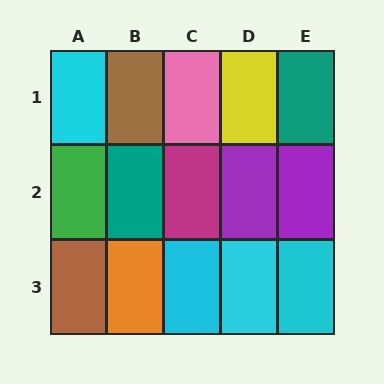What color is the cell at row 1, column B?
Brown.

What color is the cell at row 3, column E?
Cyan.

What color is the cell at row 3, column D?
Cyan.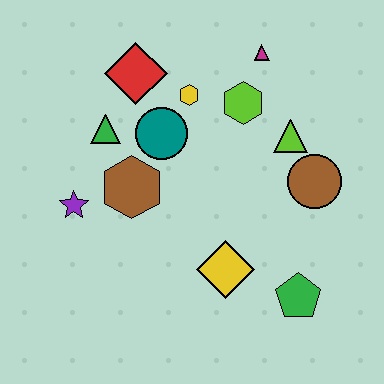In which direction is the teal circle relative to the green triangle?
The teal circle is to the right of the green triangle.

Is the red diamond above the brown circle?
Yes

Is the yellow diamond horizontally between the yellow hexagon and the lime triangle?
Yes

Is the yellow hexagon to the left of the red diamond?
No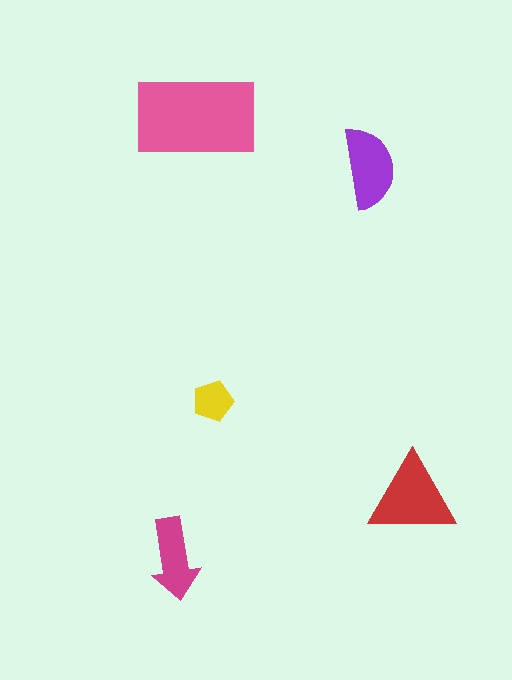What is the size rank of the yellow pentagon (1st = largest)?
5th.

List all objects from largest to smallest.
The pink rectangle, the red triangle, the purple semicircle, the magenta arrow, the yellow pentagon.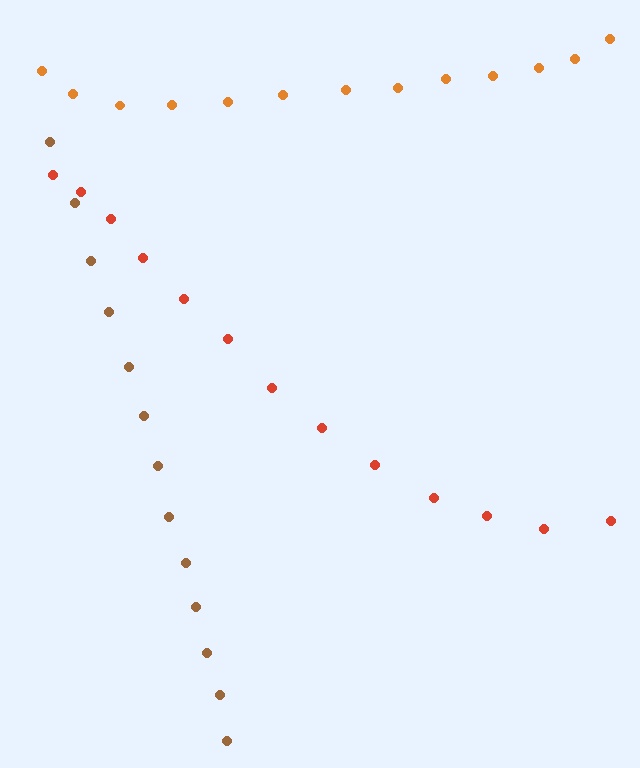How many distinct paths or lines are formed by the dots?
There are 3 distinct paths.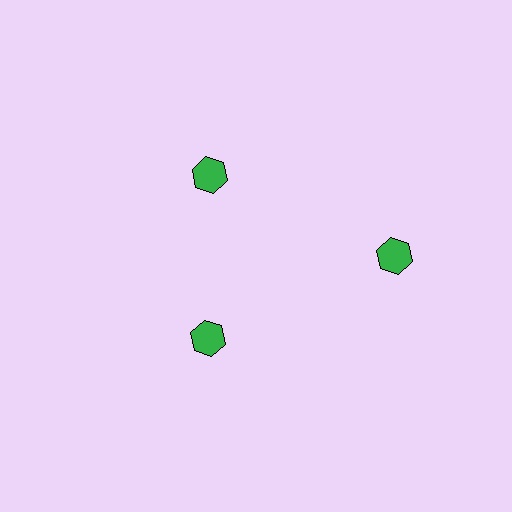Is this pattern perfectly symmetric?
No. The 3 green hexagons are arranged in a ring, but one element near the 3 o'clock position is pushed outward from the center, breaking the 3-fold rotational symmetry.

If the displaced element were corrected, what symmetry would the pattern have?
It would have 3-fold rotational symmetry — the pattern would map onto itself every 120 degrees.